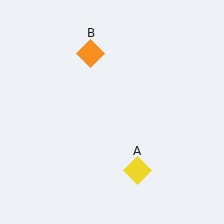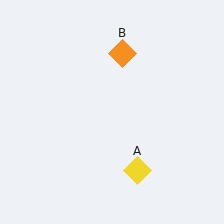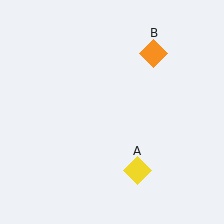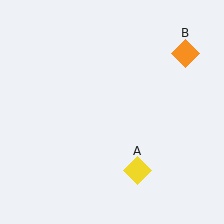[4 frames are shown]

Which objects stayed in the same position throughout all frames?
Yellow diamond (object A) remained stationary.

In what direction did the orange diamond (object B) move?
The orange diamond (object B) moved right.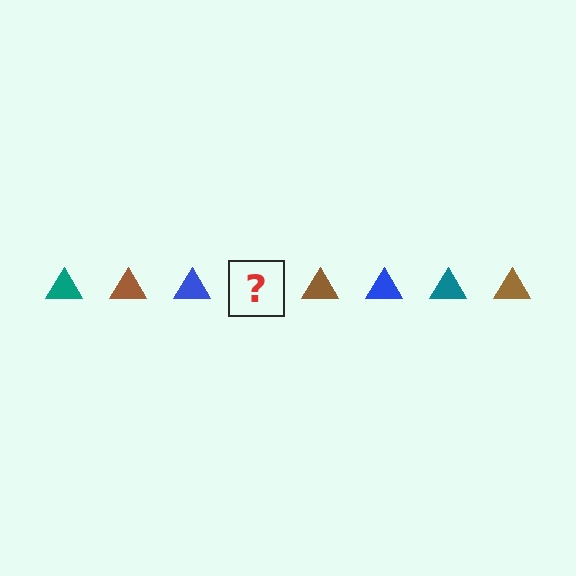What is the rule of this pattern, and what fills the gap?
The rule is that the pattern cycles through teal, brown, blue triangles. The gap should be filled with a teal triangle.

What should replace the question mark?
The question mark should be replaced with a teal triangle.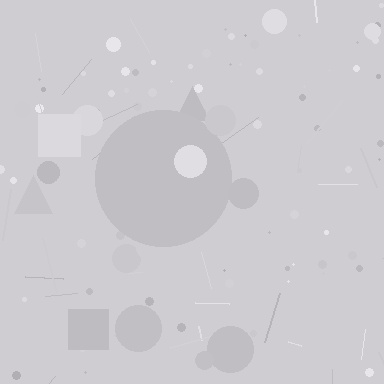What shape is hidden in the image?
A circle is hidden in the image.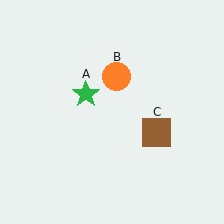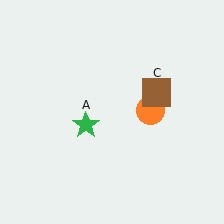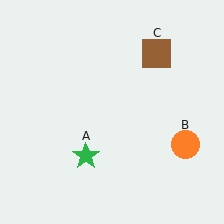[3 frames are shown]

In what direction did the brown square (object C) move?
The brown square (object C) moved up.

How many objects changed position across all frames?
3 objects changed position: green star (object A), orange circle (object B), brown square (object C).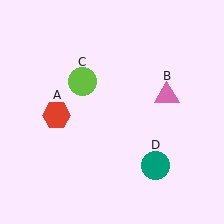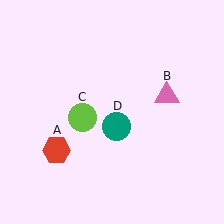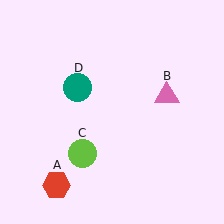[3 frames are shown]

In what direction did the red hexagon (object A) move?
The red hexagon (object A) moved down.